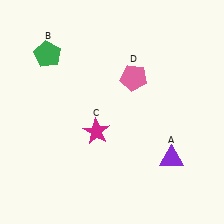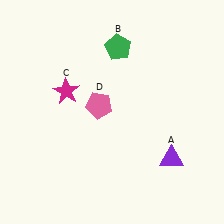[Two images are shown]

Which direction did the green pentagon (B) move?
The green pentagon (B) moved right.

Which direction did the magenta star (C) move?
The magenta star (C) moved up.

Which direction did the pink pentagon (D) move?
The pink pentagon (D) moved left.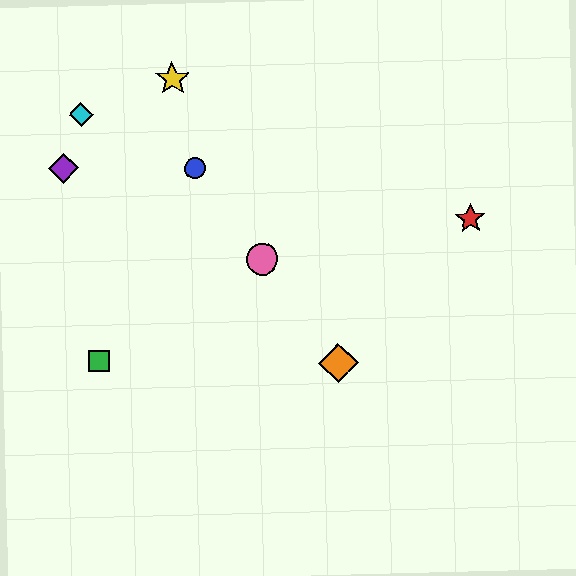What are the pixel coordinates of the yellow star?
The yellow star is at (172, 79).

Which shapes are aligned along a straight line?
The blue circle, the orange diamond, the pink circle are aligned along a straight line.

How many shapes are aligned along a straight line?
3 shapes (the blue circle, the orange diamond, the pink circle) are aligned along a straight line.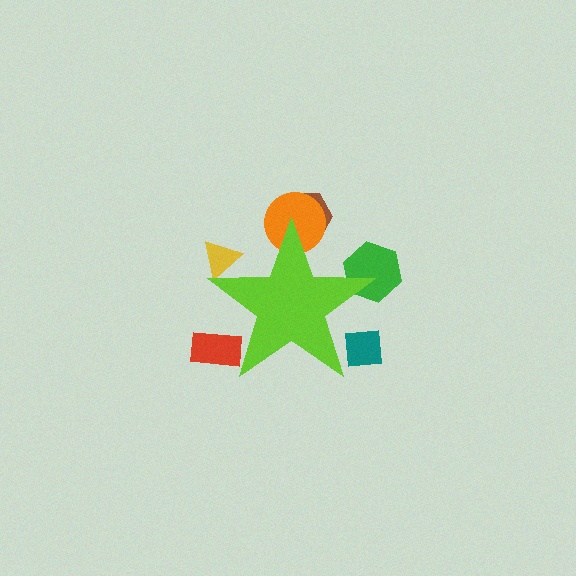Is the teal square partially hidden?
Yes, the teal square is partially hidden behind the lime star.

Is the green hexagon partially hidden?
Yes, the green hexagon is partially hidden behind the lime star.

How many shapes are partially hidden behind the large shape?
6 shapes are partially hidden.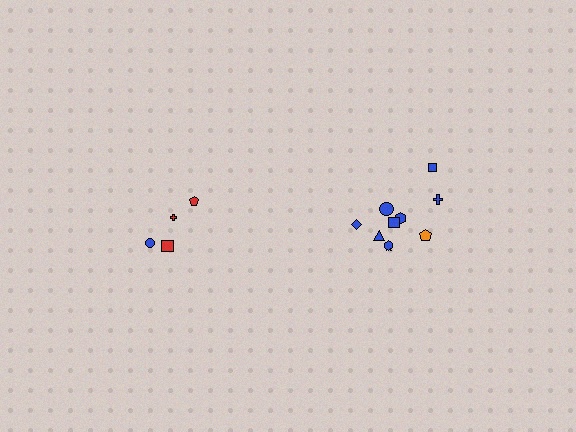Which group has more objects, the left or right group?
The right group.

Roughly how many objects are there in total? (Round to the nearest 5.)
Roughly 15 objects in total.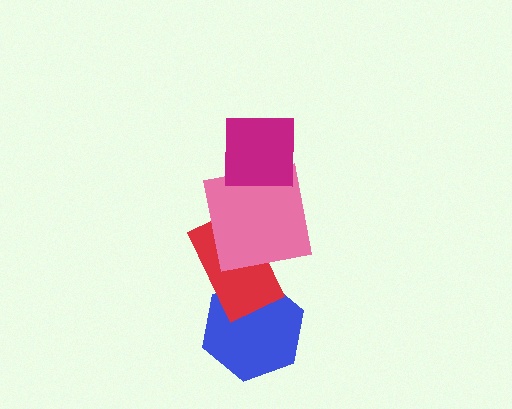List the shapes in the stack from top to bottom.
From top to bottom: the magenta square, the pink square, the red rectangle, the blue hexagon.